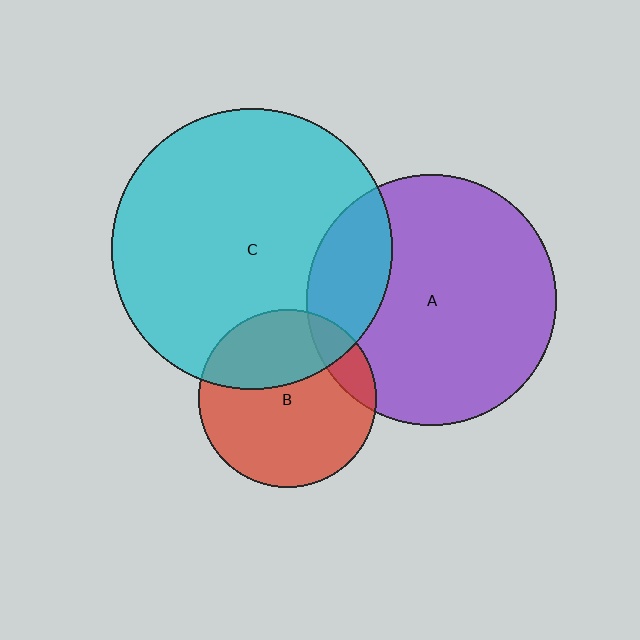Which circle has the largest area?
Circle C (cyan).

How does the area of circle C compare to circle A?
Approximately 1.3 times.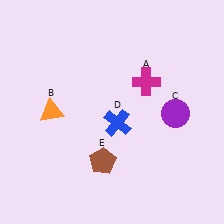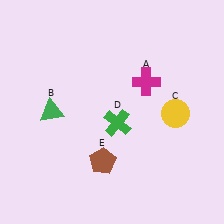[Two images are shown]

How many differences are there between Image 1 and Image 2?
There are 3 differences between the two images.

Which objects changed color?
B changed from orange to green. C changed from purple to yellow. D changed from blue to green.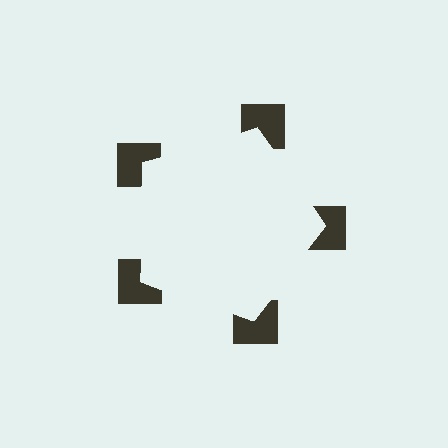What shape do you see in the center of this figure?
An illusory pentagon — its edges are inferred from the aligned wedge cuts in the notched squares, not physically drawn.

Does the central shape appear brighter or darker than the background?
It typically appears slightly brighter than the background, even though no actual brightness change is drawn.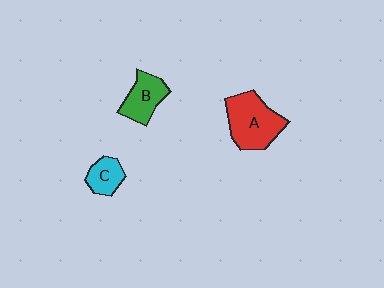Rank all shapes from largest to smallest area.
From largest to smallest: A (red), B (green), C (cyan).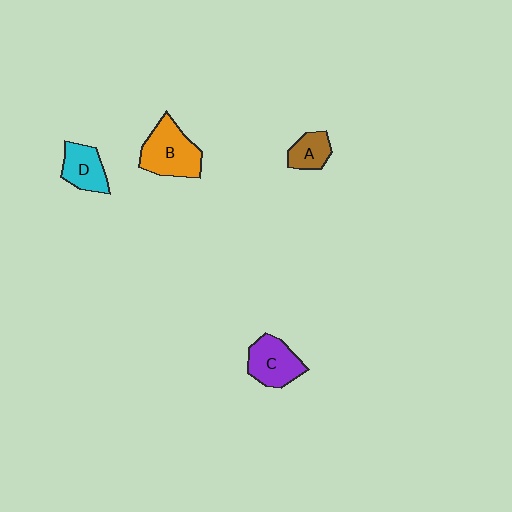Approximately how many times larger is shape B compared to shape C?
Approximately 1.2 times.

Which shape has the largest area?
Shape B (orange).